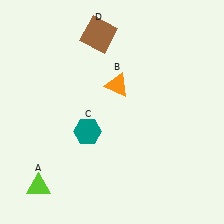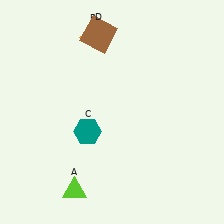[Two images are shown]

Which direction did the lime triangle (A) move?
The lime triangle (A) moved right.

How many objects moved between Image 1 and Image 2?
2 objects moved between the two images.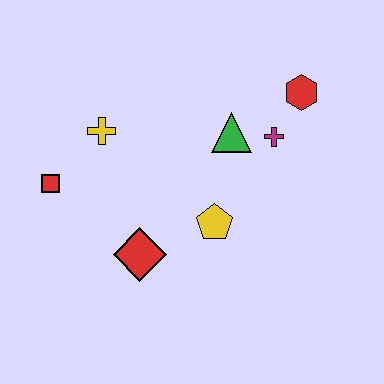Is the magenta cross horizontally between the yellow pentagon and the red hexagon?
Yes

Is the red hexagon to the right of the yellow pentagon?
Yes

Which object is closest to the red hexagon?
The magenta cross is closest to the red hexagon.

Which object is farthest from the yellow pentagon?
The red square is farthest from the yellow pentagon.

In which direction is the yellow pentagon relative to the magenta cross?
The yellow pentagon is below the magenta cross.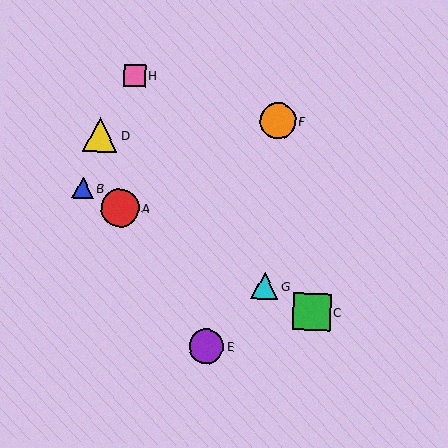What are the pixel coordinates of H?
Object H is at (135, 76).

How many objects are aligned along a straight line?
4 objects (A, B, C, G) are aligned along a straight line.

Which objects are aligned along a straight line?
Objects A, B, C, G are aligned along a straight line.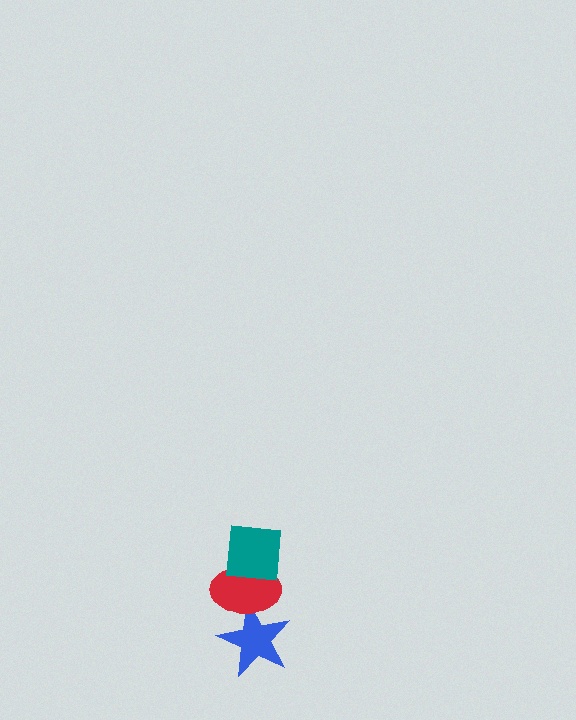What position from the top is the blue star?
The blue star is 3rd from the top.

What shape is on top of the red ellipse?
The teal square is on top of the red ellipse.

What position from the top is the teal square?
The teal square is 1st from the top.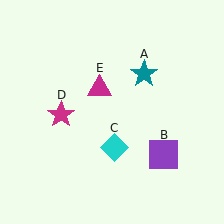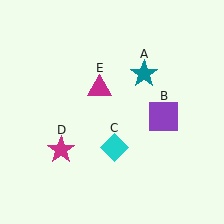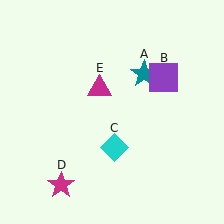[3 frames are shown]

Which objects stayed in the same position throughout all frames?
Teal star (object A) and cyan diamond (object C) and magenta triangle (object E) remained stationary.